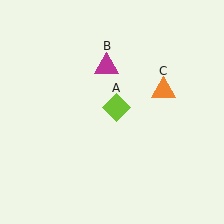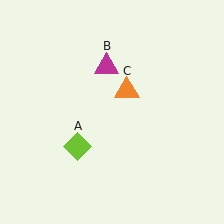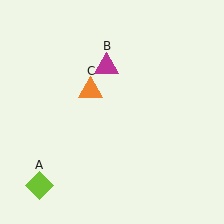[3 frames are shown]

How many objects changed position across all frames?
2 objects changed position: lime diamond (object A), orange triangle (object C).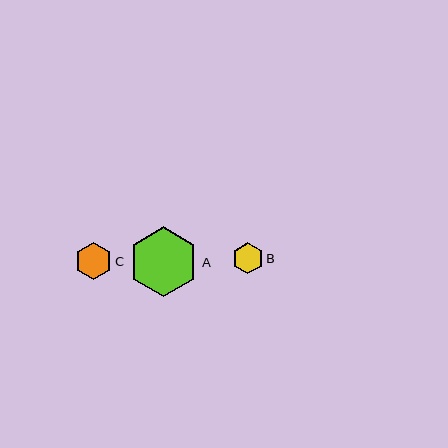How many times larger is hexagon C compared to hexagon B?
Hexagon C is approximately 1.2 times the size of hexagon B.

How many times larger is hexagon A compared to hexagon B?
Hexagon A is approximately 2.3 times the size of hexagon B.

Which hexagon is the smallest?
Hexagon B is the smallest with a size of approximately 31 pixels.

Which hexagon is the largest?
Hexagon A is the largest with a size of approximately 70 pixels.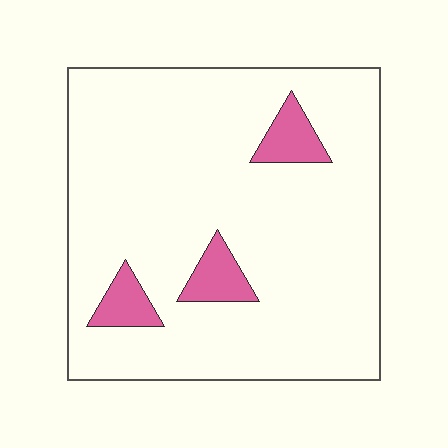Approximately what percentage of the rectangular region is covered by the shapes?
Approximately 10%.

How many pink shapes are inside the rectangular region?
3.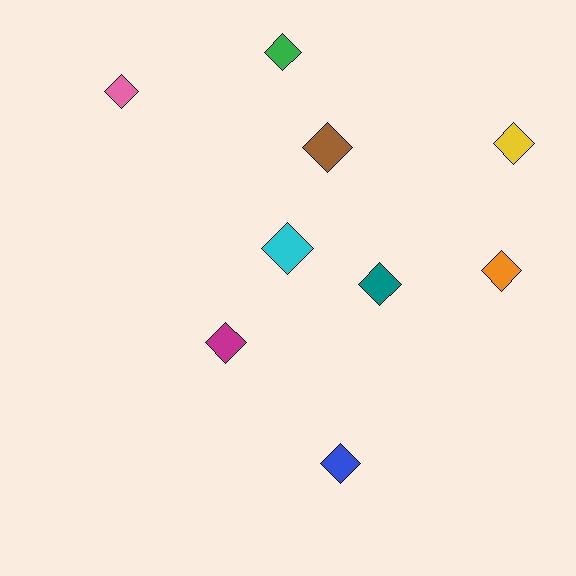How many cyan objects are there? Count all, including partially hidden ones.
There is 1 cyan object.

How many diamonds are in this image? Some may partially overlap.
There are 9 diamonds.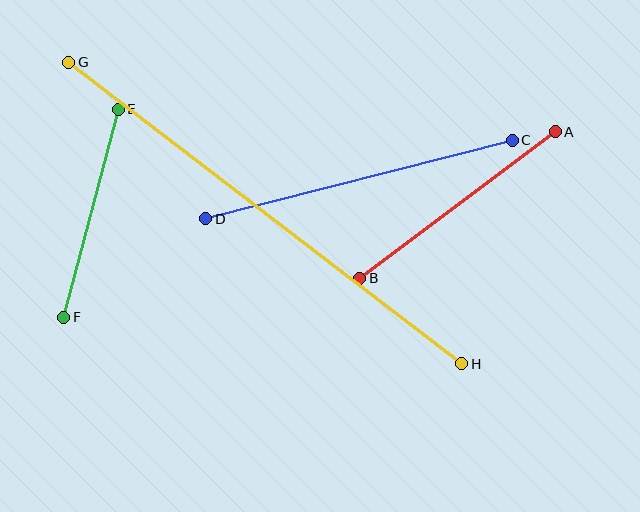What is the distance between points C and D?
The distance is approximately 316 pixels.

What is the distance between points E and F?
The distance is approximately 215 pixels.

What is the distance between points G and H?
The distance is approximately 496 pixels.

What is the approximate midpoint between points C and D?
The midpoint is at approximately (359, 180) pixels.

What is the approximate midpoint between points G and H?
The midpoint is at approximately (265, 213) pixels.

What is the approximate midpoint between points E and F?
The midpoint is at approximately (91, 213) pixels.